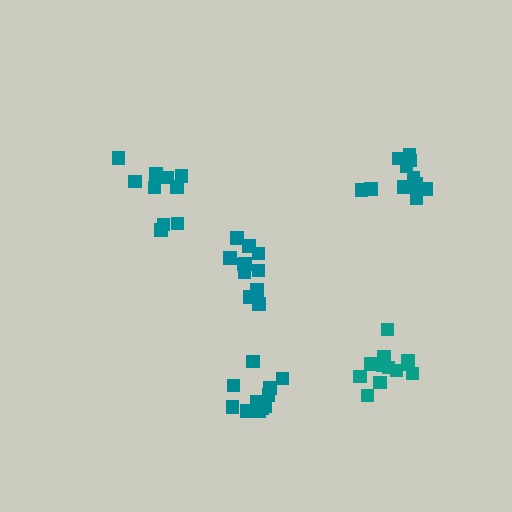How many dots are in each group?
Group 1: 10 dots, Group 2: 11 dots, Group 3: 11 dots, Group 4: 12 dots, Group 5: 11 dots (55 total).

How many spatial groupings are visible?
There are 5 spatial groupings.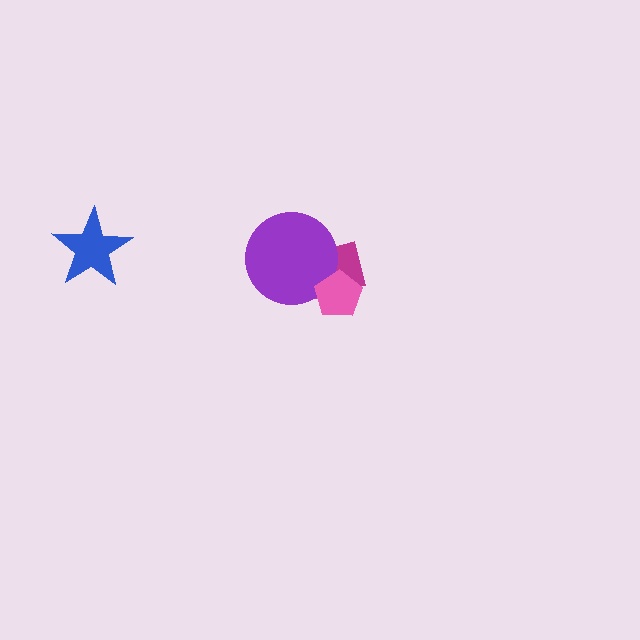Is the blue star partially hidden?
No, no other shape covers it.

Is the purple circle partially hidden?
Yes, it is partially covered by another shape.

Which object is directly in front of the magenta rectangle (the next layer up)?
The purple circle is directly in front of the magenta rectangle.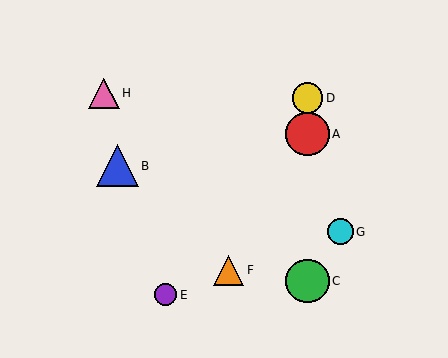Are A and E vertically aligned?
No, A is at x≈307 and E is at x≈166.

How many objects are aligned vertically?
3 objects (A, C, D) are aligned vertically.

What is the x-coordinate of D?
Object D is at x≈307.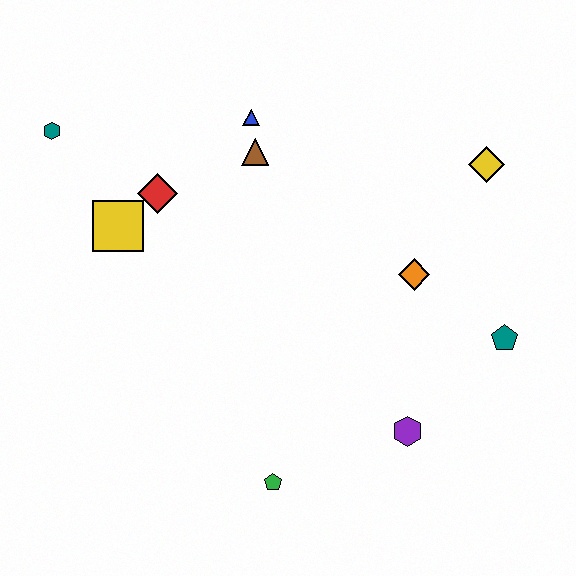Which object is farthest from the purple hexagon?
The teal hexagon is farthest from the purple hexagon.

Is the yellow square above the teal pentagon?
Yes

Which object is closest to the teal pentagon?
The orange diamond is closest to the teal pentagon.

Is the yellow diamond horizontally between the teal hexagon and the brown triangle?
No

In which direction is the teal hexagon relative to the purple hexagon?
The teal hexagon is to the left of the purple hexagon.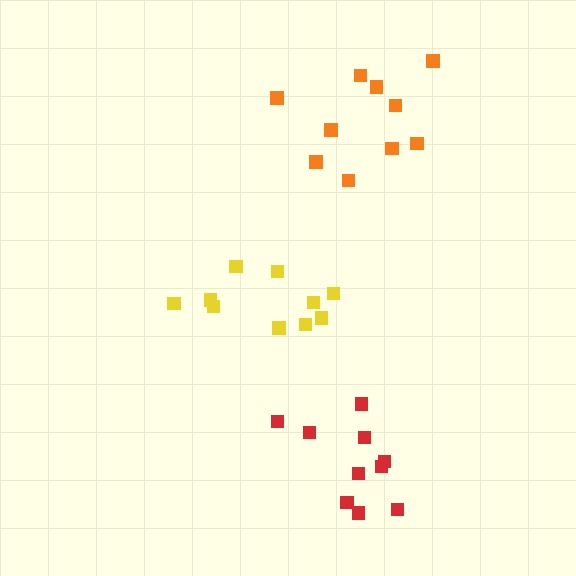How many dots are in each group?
Group 1: 10 dots, Group 2: 10 dots, Group 3: 10 dots (30 total).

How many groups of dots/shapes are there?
There are 3 groups.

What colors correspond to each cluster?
The clusters are colored: red, orange, yellow.